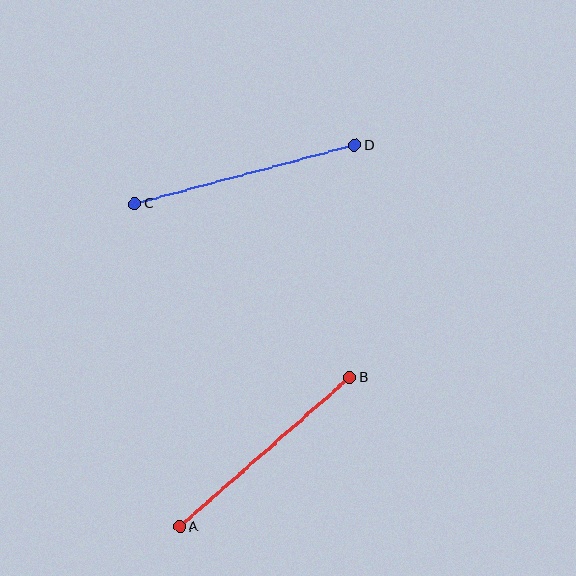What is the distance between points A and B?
The distance is approximately 227 pixels.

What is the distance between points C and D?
The distance is approximately 228 pixels.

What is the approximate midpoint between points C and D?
The midpoint is at approximately (245, 175) pixels.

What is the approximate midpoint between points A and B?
The midpoint is at approximately (265, 452) pixels.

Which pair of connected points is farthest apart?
Points C and D are farthest apart.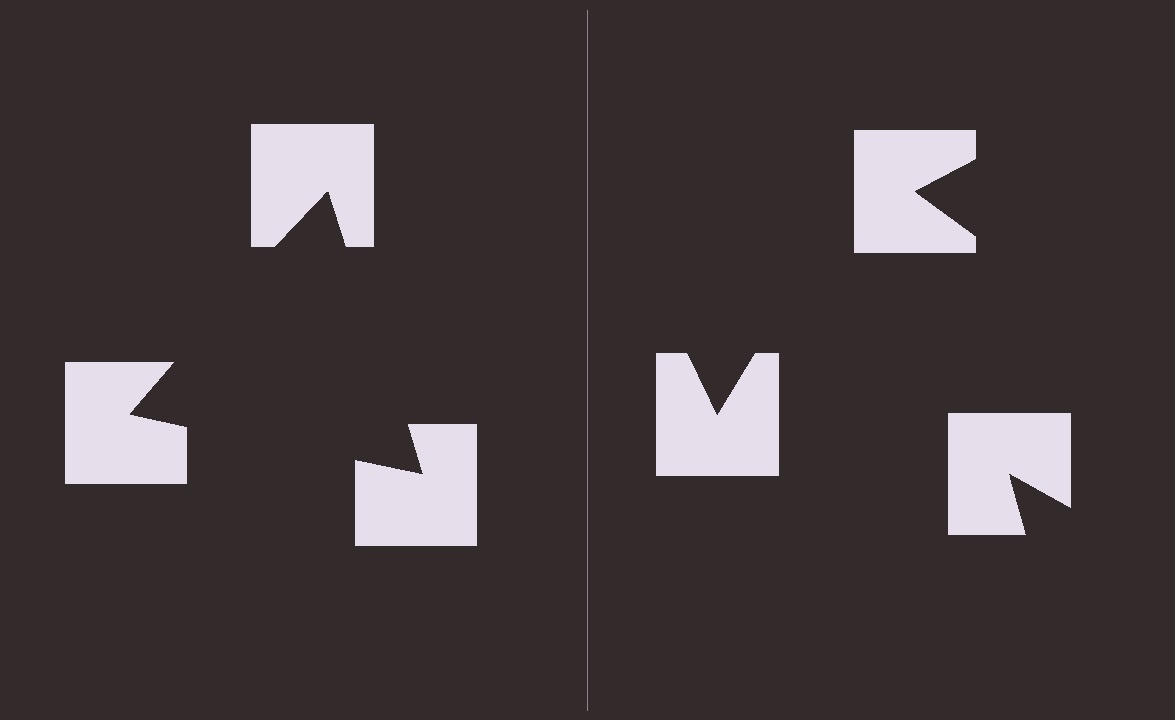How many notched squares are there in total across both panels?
6 — 3 on each side.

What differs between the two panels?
The notched squares are positioned identically on both sides; only the wedge orientations differ. On the left they align to a triangle; on the right they are misaligned.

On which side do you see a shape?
An illusory triangle appears on the left side. On the right side the wedge cuts are rotated, so no coherent shape forms.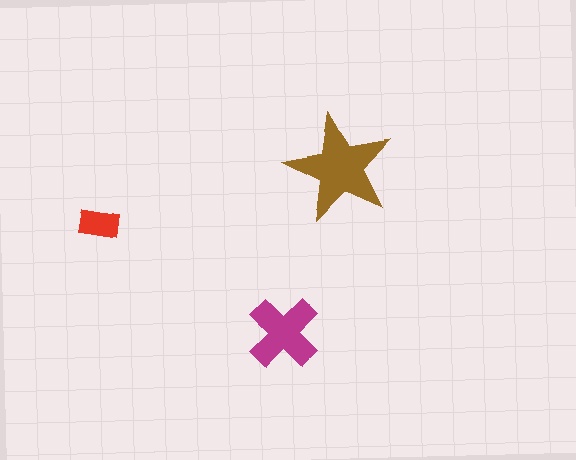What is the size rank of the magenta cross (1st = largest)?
2nd.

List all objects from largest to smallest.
The brown star, the magenta cross, the red rectangle.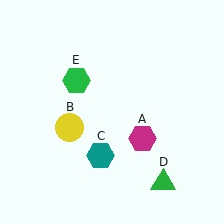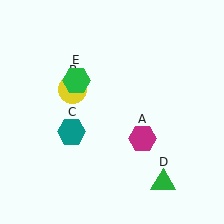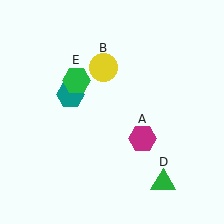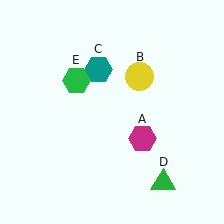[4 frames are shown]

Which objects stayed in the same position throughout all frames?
Magenta hexagon (object A) and green triangle (object D) and green hexagon (object E) remained stationary.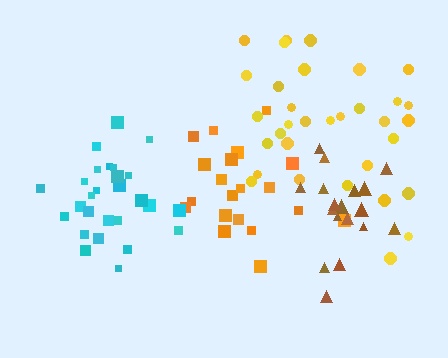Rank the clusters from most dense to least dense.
cyan, brown, orange, yellow.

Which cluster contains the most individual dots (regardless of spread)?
Yellow (33).